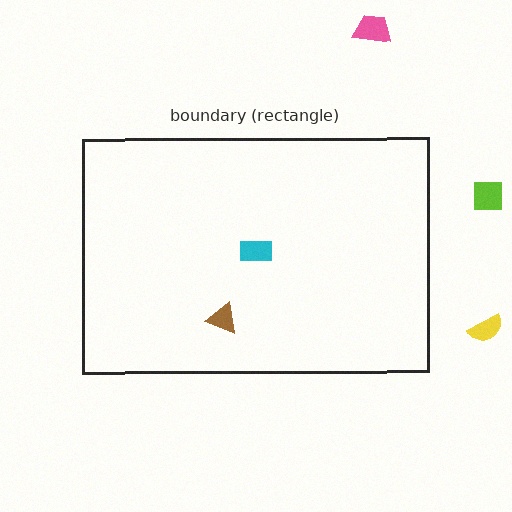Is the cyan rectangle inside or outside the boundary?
Inside.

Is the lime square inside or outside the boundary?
Outside.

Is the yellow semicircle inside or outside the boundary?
Outside.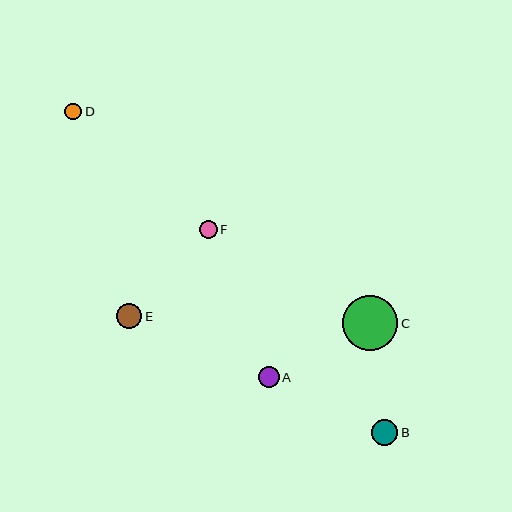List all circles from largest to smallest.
From largest to smallest: C, B, E, A, F, D.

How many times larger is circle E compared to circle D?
Circle E is approximately 1.5 times the size of circle D.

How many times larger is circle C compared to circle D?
Circle C is approximately 3.3 times the size of circle D.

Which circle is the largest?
Circle C is the largest with a size of approximately 55 pixels.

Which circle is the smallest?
Circle D is the smallest with a size of approximately 17 pixels.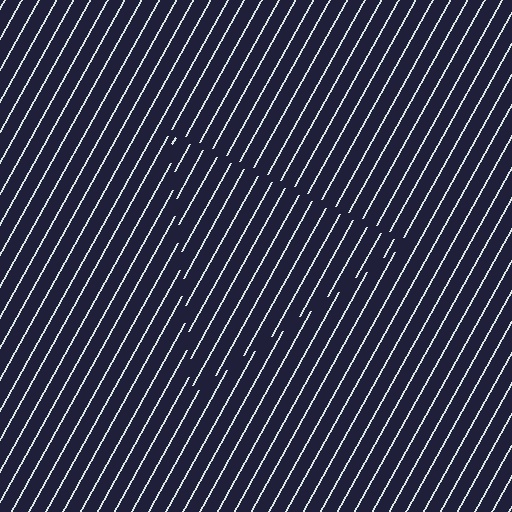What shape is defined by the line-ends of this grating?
An illusory triangle. The interior of the shape contains the same grating, shifted by half a period — the contour is defined by the phase discontinuity where line-ends from the inner and outer gratings abut.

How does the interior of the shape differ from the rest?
The interior of the shape contains the same grating, shifted by half a period — the contour is defined by the phase discontinuity where line-ends from the inner and outer gratings abut.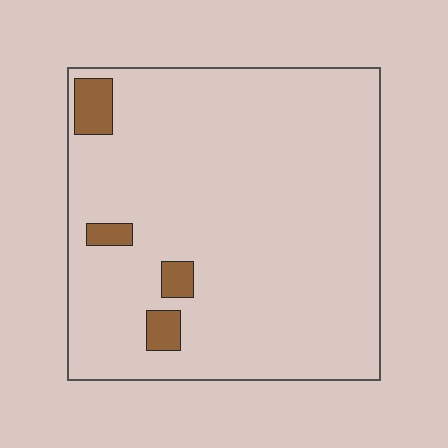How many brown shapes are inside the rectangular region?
4.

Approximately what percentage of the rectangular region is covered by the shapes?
Approximately 5%.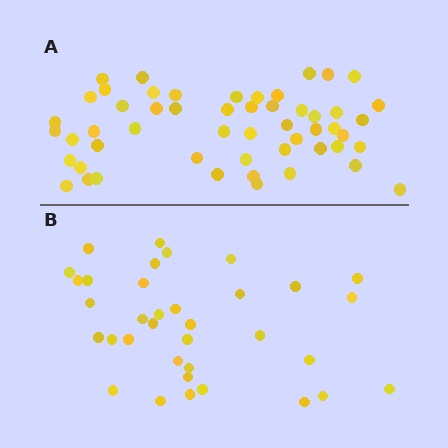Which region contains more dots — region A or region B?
Region A (the top region) has more dots.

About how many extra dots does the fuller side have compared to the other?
Region A has approximately 20 more dots than region B.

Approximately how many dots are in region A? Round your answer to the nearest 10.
About 50 dots. (The exact count is 53, which rounds to 50.)